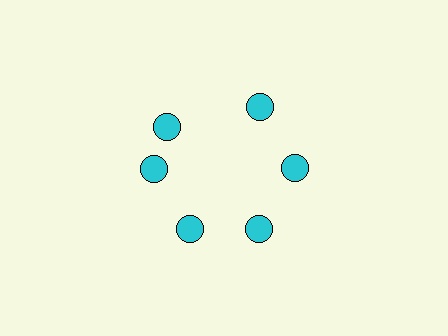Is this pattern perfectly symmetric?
No. The 6 cyan circles are arranged in a ring, but one element near the 11 o'clock position is rotated out of alignment along the ring, breaking the 6-fold rotational symmetry.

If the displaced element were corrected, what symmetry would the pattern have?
It would have 6-fold rotational symmetry — the pattern would map onto itself every 60 degrees.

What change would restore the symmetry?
The symmetry would be restored by rotating it back into even spacing with its neighbors so that all 6 circles sit at equal angles and equal distance from the center.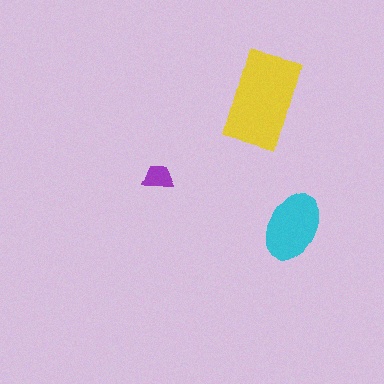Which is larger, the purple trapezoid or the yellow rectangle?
The yellow rectangle.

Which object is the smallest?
The purple trapezoid.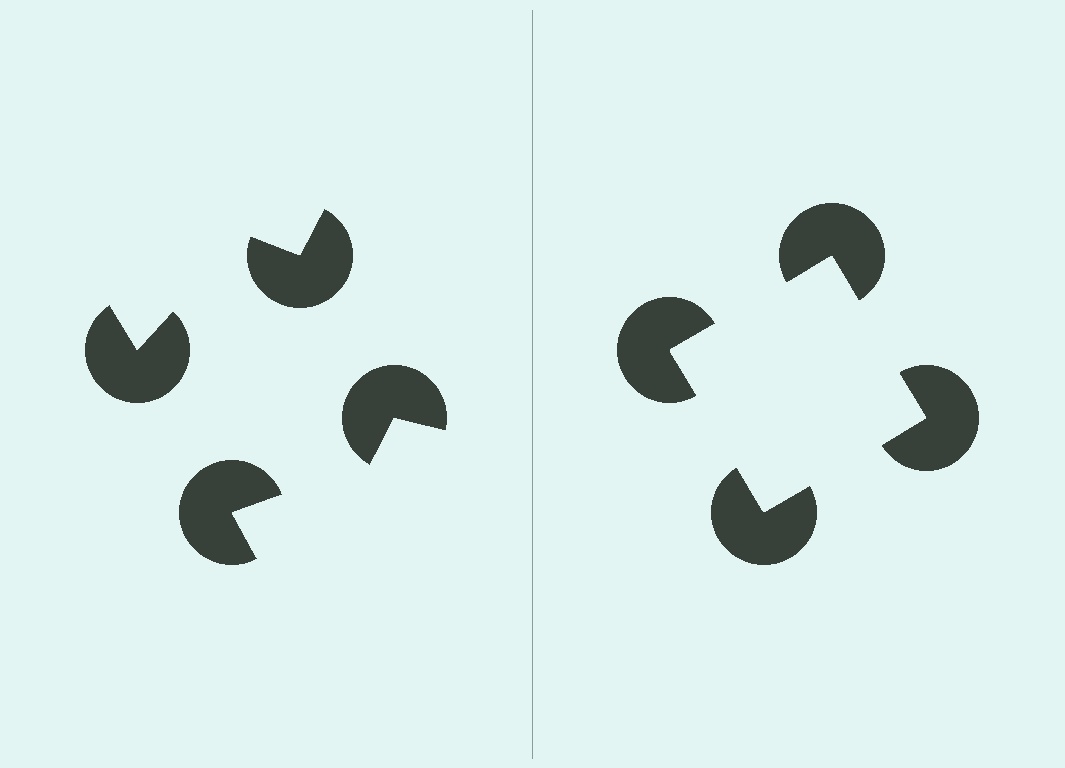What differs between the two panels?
The pac-man discs are positioned identically on both sides; only the wedge orientations differ. On the right they align to a square; on the left they are misaligned.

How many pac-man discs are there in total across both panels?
8 — 4 on each side.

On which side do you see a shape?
An illusory square appears on the right side. On the left side the wedge cuts are rotated, so no coherent shape forms.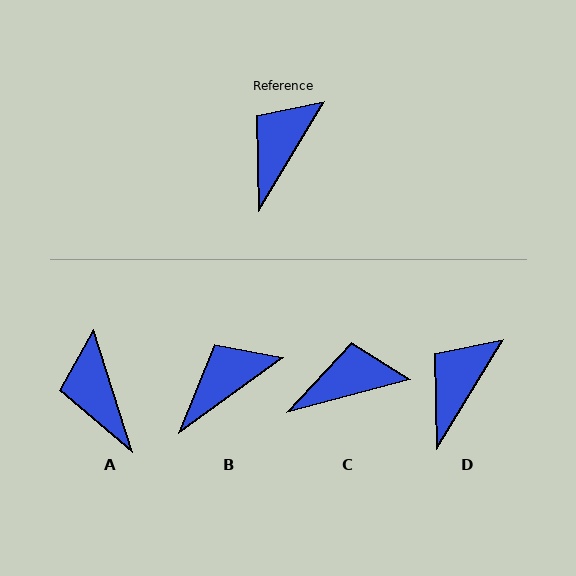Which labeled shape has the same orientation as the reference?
D.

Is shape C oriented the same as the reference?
No, it is off by about 44 degrees.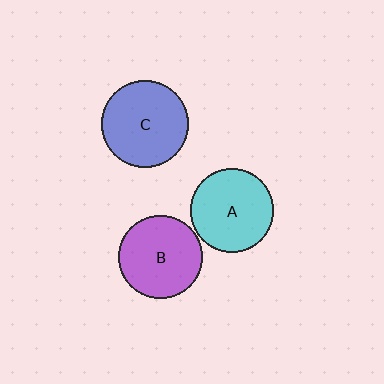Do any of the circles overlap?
No, none of the circles overlap.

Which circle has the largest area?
Circle C (blue).